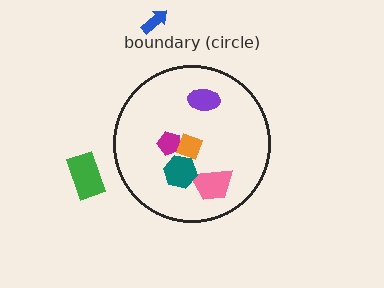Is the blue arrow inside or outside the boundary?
Outside.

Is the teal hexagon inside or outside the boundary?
Inside.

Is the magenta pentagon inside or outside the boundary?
Inside.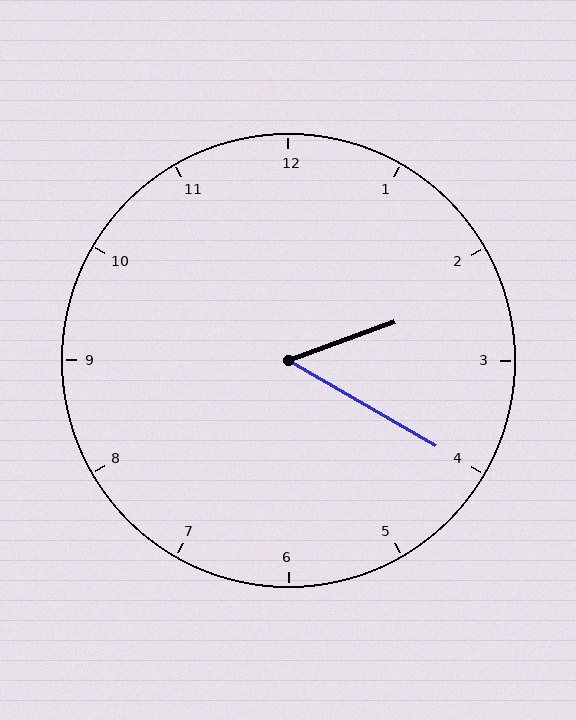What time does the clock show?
2:20.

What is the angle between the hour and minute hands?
Approximately 50 degrees.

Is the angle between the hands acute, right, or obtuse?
It is acute.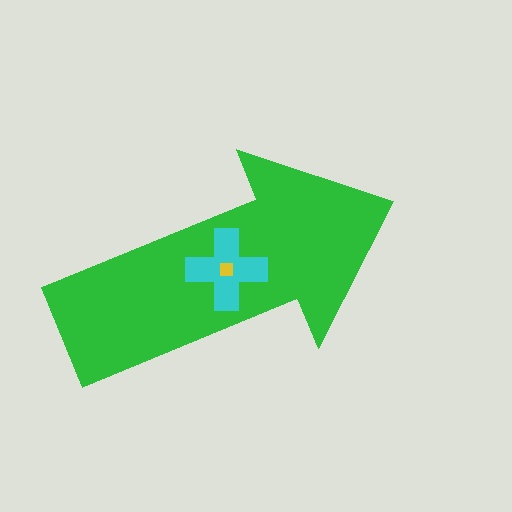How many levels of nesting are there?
3.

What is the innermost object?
The yellow square.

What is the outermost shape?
The green arrow.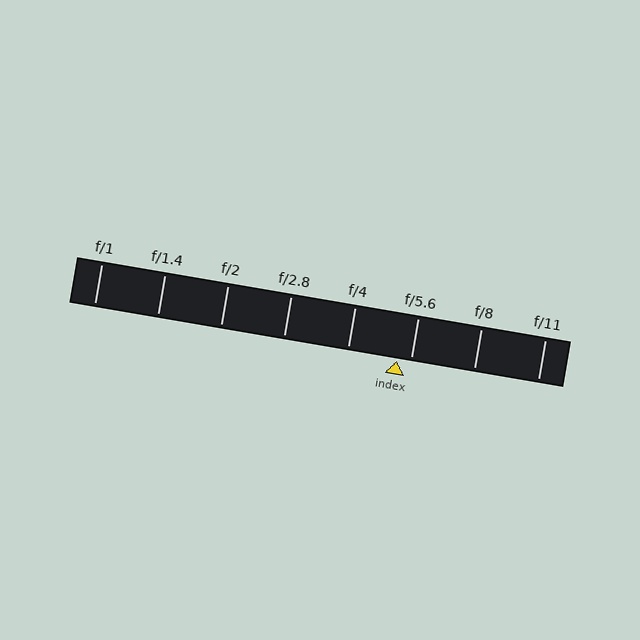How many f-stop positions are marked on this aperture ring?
There are 8 f-stop positions marked.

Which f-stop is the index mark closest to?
The index mark is closest to f/5.6.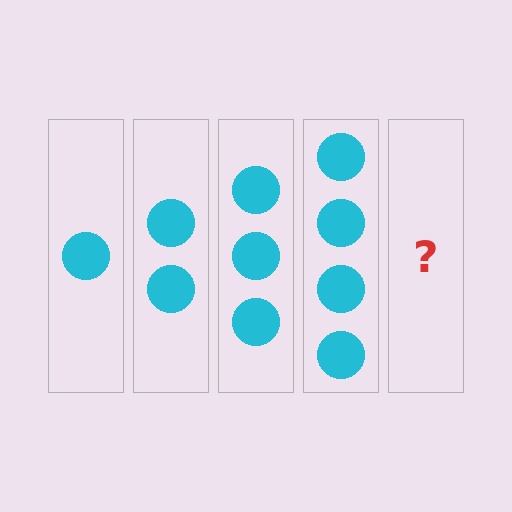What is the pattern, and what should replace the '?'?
The pattern is that each step adds one more circle. The '?' should be 5 circles.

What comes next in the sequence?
The next element should be 5 circles.